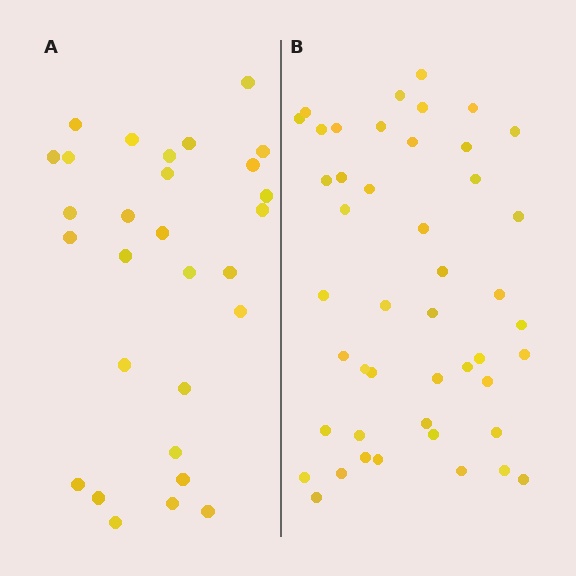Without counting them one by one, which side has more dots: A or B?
Region B (the right region) has more dots.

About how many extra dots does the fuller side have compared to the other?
Region B has approximately 15 more dots than region A.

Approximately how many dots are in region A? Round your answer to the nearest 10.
About 30 dots. (The exact count is 29, which rounds to 30.)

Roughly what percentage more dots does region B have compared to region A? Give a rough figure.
About 60% more.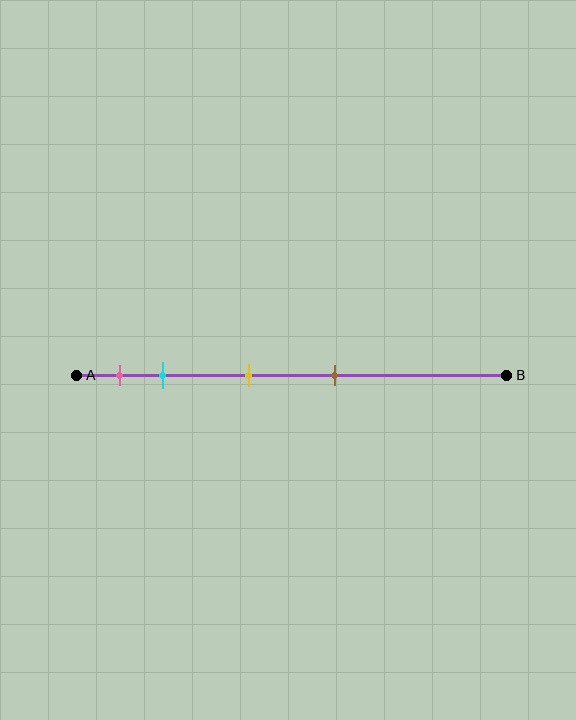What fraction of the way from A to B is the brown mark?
The brown mark is approximately 60% (0.6) of the way from A to B.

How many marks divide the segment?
There are 4 marks dividing the segment.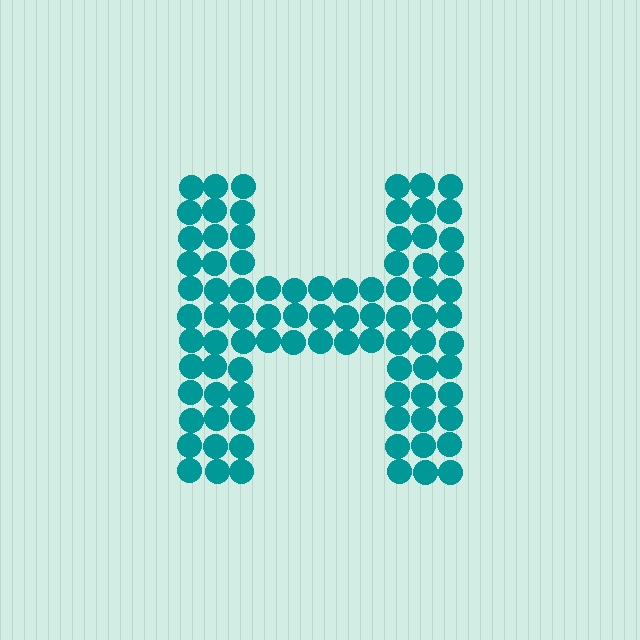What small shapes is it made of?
It is made of small circles.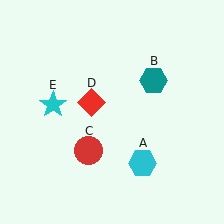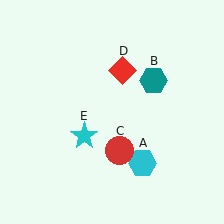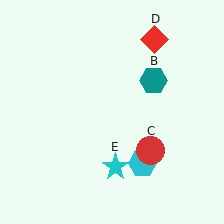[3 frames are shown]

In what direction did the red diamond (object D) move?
The red diamond (object D) moved up and to the right.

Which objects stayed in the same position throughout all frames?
Cyan hexagon (object A) and teal hexagon (object B) remained stationary.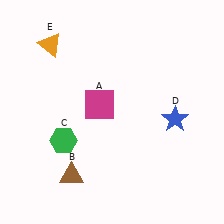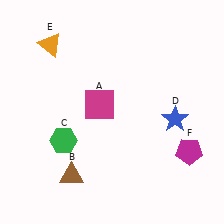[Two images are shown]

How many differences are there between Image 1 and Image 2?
There is 1 difference between the two images.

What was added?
A magenta pentagon (F) was added in Image 2.